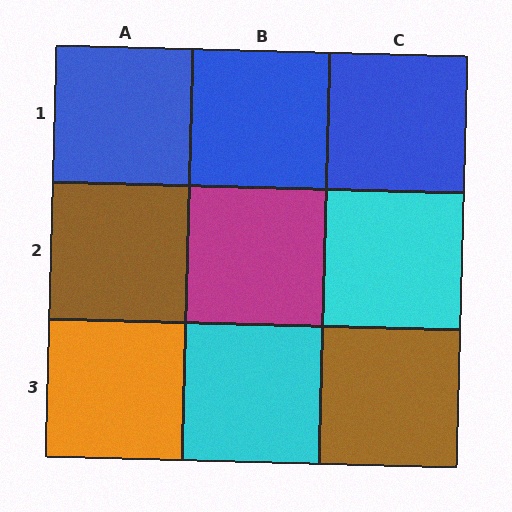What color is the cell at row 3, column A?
Orange.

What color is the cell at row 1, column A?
Blue.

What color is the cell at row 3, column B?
Cyan.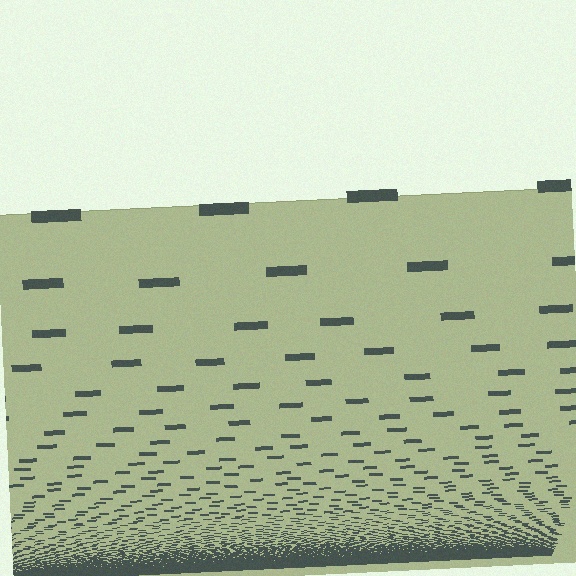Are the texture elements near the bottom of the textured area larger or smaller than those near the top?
Smaller. The gradient is inverted — elements near the bottom are smaller and denser.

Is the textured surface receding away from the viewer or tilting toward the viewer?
The surface appears to tilt toward the viewer. Texture elements get larger and sparser toward the top.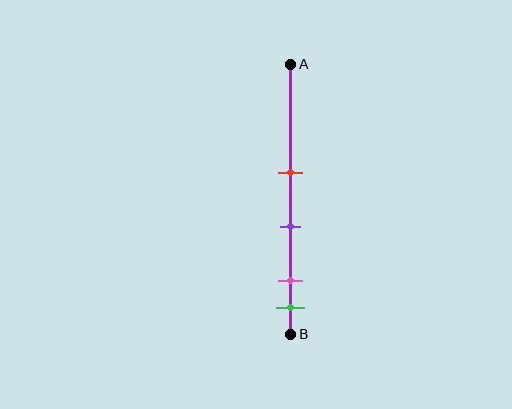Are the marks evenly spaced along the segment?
No, the marks are not evenly spaced.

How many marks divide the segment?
There are 4 marks dividing the segment.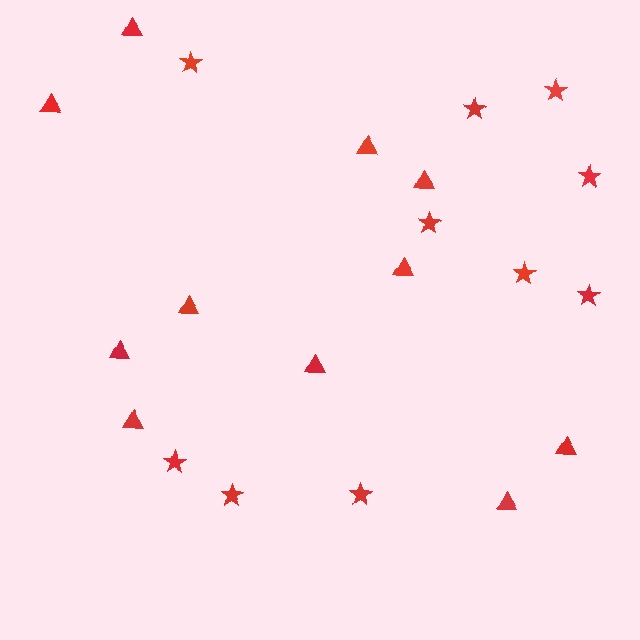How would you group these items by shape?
There are 2 groups: one group of stars (10) and one group of triangles (11).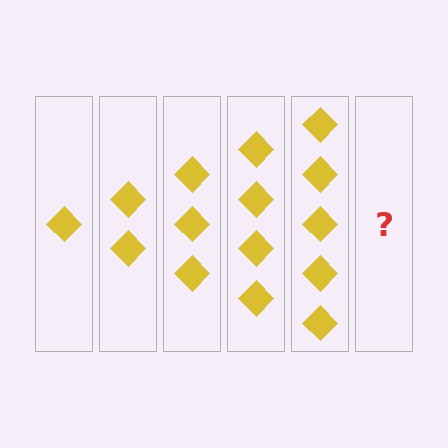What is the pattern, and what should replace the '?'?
The pattern is that each step adds one more diamond. The '?' should be 6 diamonds.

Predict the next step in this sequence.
The next step is 6 diamonds.